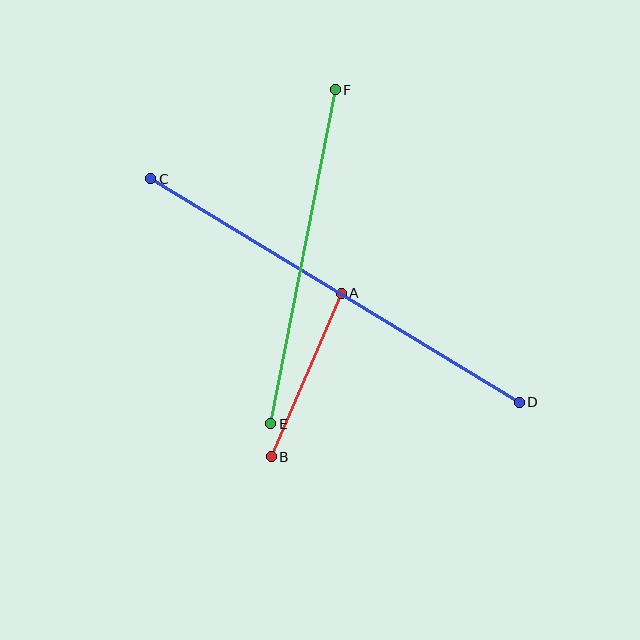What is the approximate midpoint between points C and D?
The midpoint is at approximately (335, 290) pixels.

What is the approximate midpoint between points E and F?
The midpoint is at approximately (303, 257) pixels.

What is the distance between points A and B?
The distance is approximately 178 pixels.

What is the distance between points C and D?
The distance is approximately 431 pixels.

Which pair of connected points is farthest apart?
Points C and D are farthest apart.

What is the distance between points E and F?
The distance is approximately 340 pixels.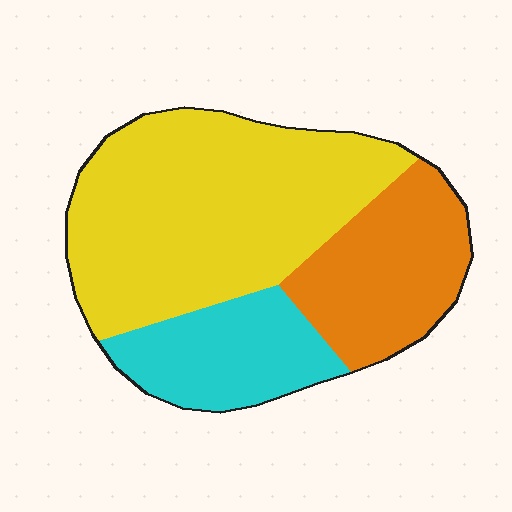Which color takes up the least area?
Cyan, at roughly 20%.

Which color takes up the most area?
Yellow, at roughly 55%.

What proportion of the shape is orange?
Orange covers roughly 25% of the shape.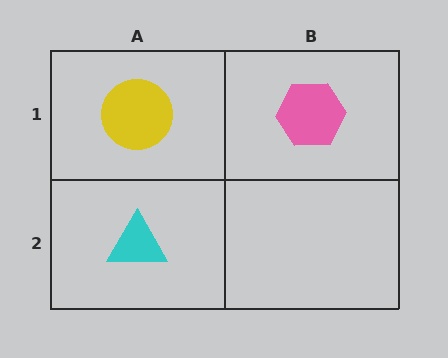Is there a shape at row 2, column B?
No, that cell is empty.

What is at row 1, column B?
A pink hexagon.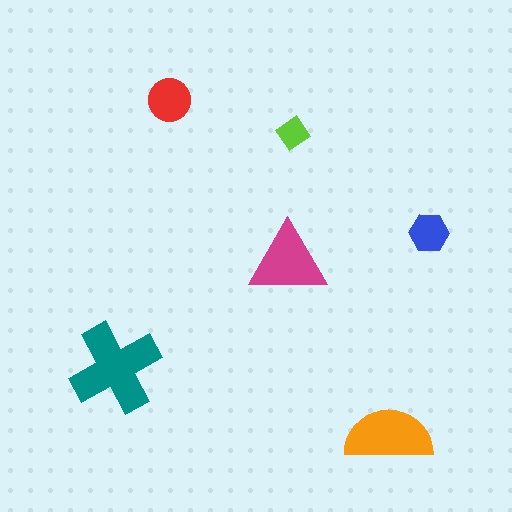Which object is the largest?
The teal cross.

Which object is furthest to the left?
The teal cross is leftmost.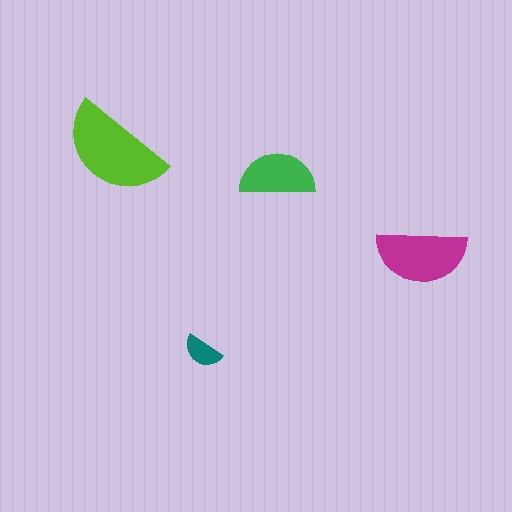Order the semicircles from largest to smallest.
the lime one, the magenta one, the green one, the teal one.